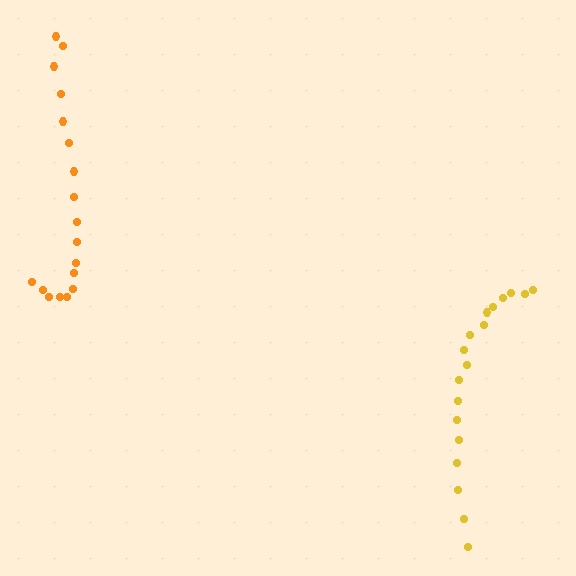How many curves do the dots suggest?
There are 2 distinct paths.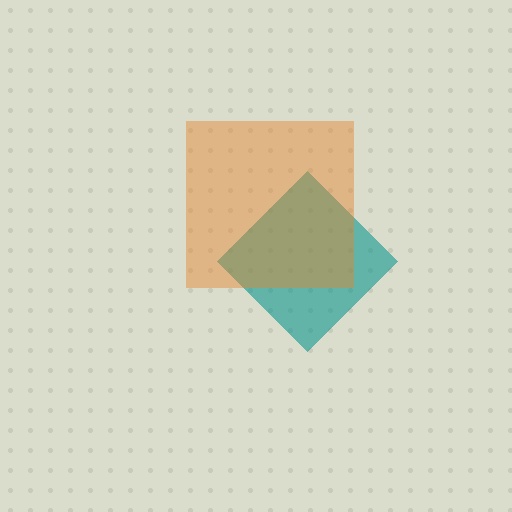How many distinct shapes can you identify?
There are 2 distinct shapes: a teal diamond, an orange square.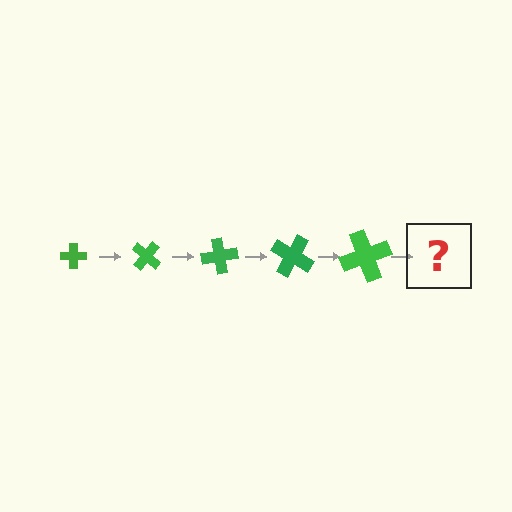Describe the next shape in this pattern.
It should be a cross, larger than the previous one and rotated 200 degrees from the start.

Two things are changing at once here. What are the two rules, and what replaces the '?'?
The two rules are that the cross grows larger each step and it rotates 40 degrees each step. The '?' should be a cross, larger than the previous one and rotated 200 degrees from the start.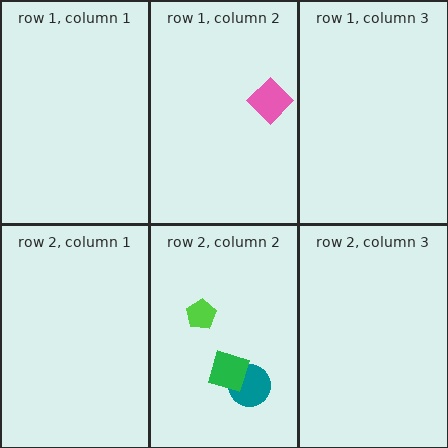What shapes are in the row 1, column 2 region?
The pink diamond.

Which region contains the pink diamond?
The row 1, column 2 region.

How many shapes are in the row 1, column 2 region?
1.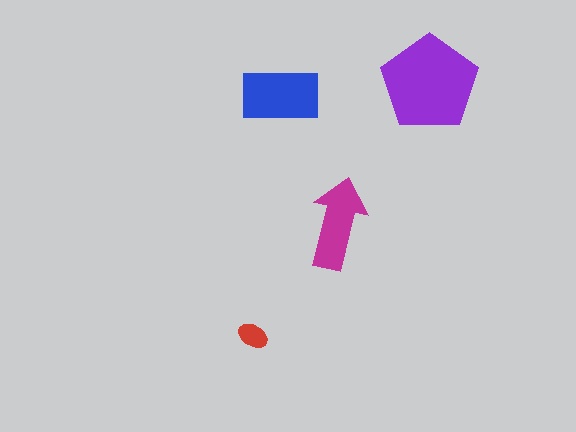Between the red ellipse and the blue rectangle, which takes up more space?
The blue rectangle.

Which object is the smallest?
The red ellipse.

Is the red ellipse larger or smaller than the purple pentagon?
Smaller.